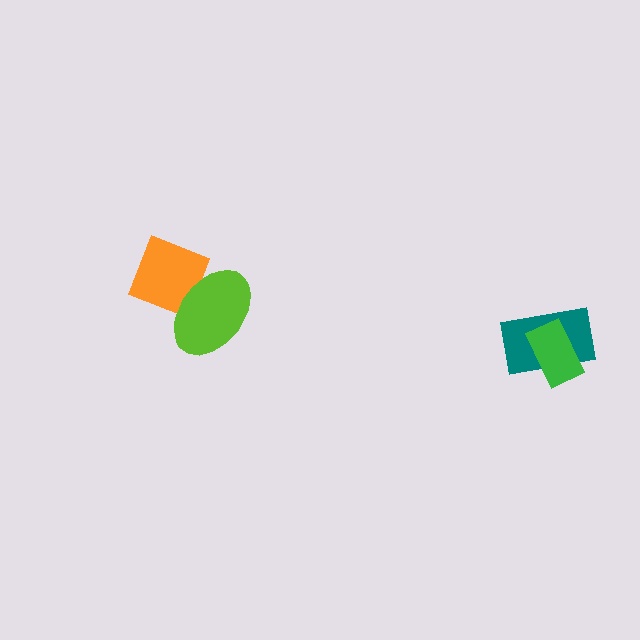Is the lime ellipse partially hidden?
No, no other shape covers it.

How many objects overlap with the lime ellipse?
1 object overlaps with the lime ellipse.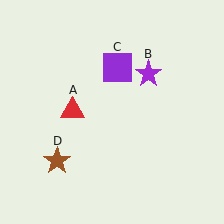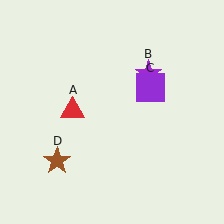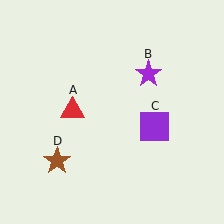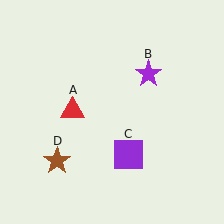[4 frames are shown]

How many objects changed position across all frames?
1 object changed position: purple square (object C).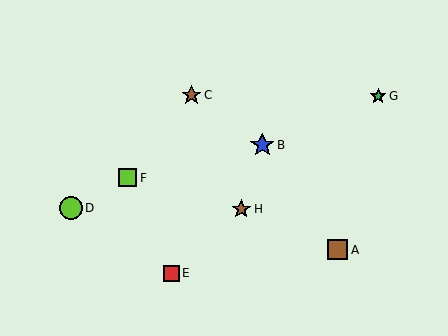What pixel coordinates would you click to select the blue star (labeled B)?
Click at (262, 145) to select the blue star B.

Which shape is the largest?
The blue star (labeled B) is the largest.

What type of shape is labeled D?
Shape D is a lime circle.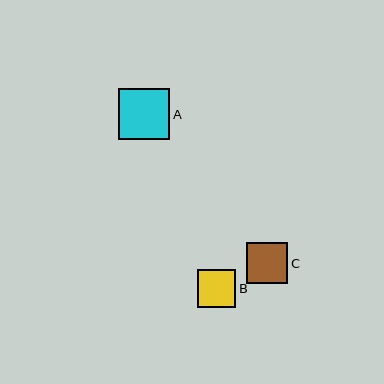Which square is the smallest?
Square B is the smallest with a size of approximately 38 pixels.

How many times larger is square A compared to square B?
Square A is approximately 1.3 times the size of square B.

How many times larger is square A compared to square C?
Square A is approximately 1.2 times the size of square C.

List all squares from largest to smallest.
From largest to smallest: A, C, B.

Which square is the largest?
Square A is the largest with a size of approximately 51 pixels.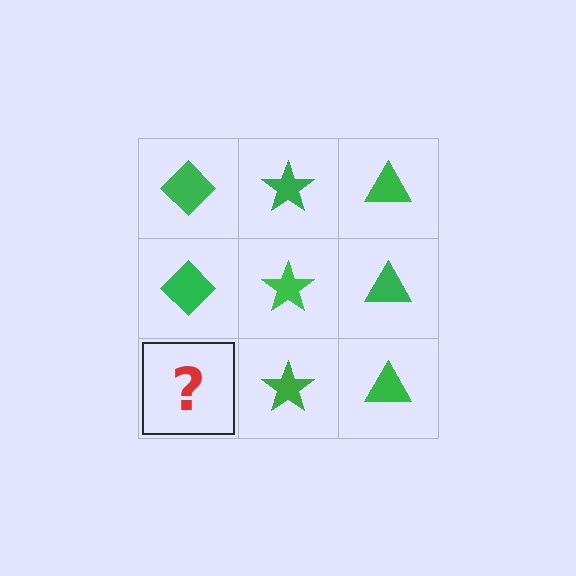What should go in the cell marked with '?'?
The missing cell should contain a green diamond.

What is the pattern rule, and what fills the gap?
The rule is that each column has a consistent shape. The gap should be filled with a green diamond.